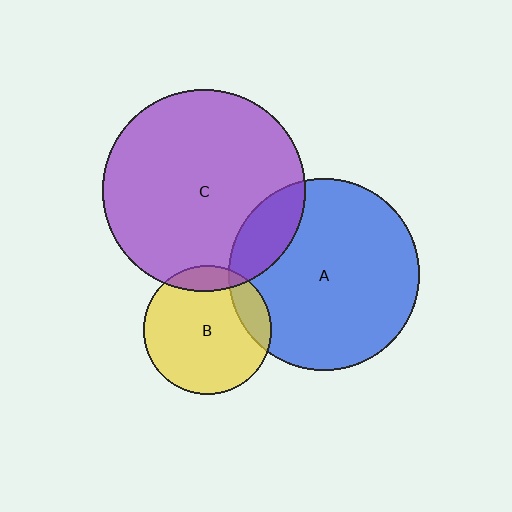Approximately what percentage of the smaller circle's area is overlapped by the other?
Approximately 10%.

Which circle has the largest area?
Circle C (purple).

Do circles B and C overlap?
Yes.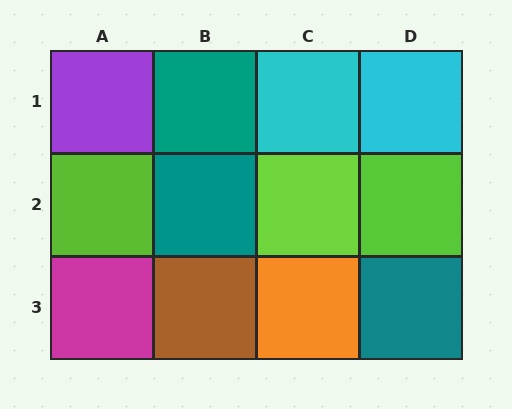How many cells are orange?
1 cell is orange.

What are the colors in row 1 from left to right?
Purple, teal, cyan, cyan.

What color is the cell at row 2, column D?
Lime.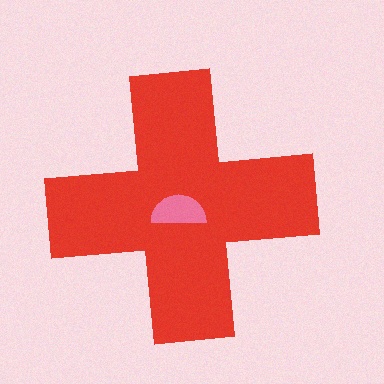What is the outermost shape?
The red cross.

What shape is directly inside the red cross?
The pink semicircle.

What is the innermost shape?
The pink semicircle.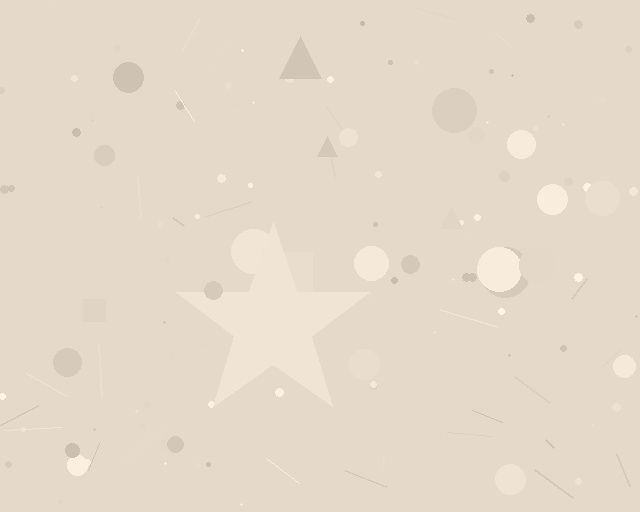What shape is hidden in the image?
A star is hidden in the image.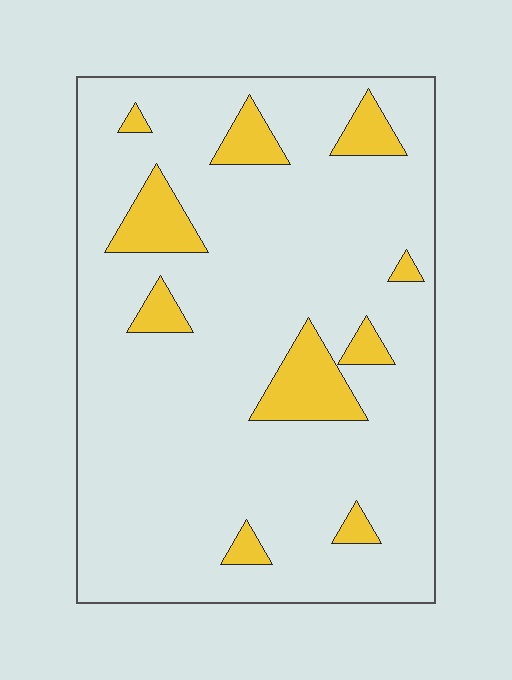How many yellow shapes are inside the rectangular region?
10.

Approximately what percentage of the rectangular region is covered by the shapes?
Approximately 15%.